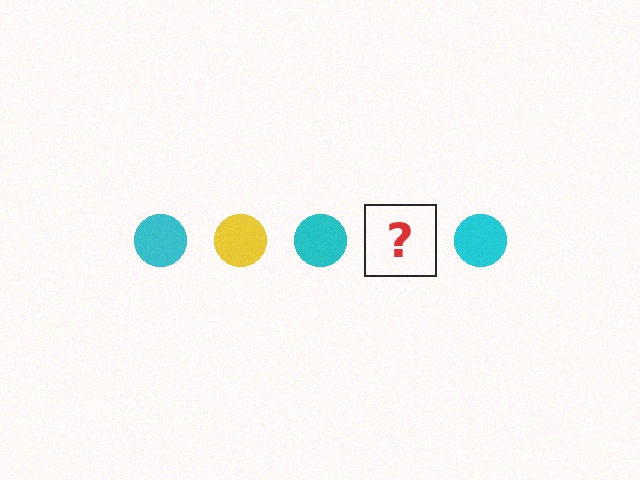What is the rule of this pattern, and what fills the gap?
The rule is that the pattern cycles through cyan, yellow circles. The gap should be filled with a yellow circle.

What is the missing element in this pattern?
The missing element is a yellow circle.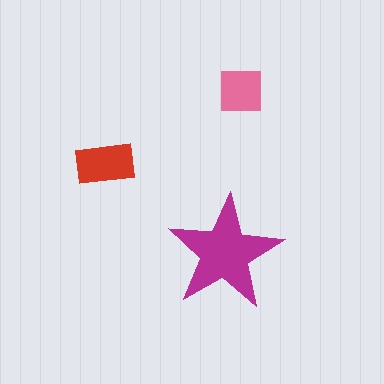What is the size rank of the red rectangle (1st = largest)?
2nd.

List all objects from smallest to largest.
The pink square, the red rectangle, the magenta star.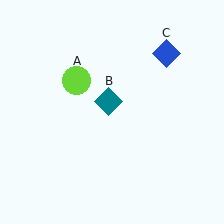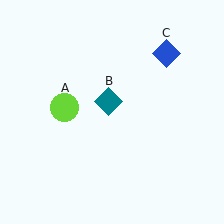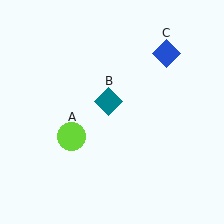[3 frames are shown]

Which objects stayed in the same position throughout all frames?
Teal diamond (object B) and blue diamond (object C) remained stationary.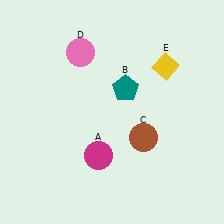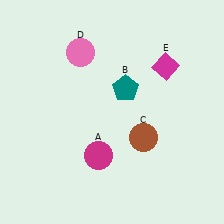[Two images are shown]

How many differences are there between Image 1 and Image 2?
There is 1 difference between the two images.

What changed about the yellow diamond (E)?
In Image 1, E is yellow. In Image 2, it changed to magenta.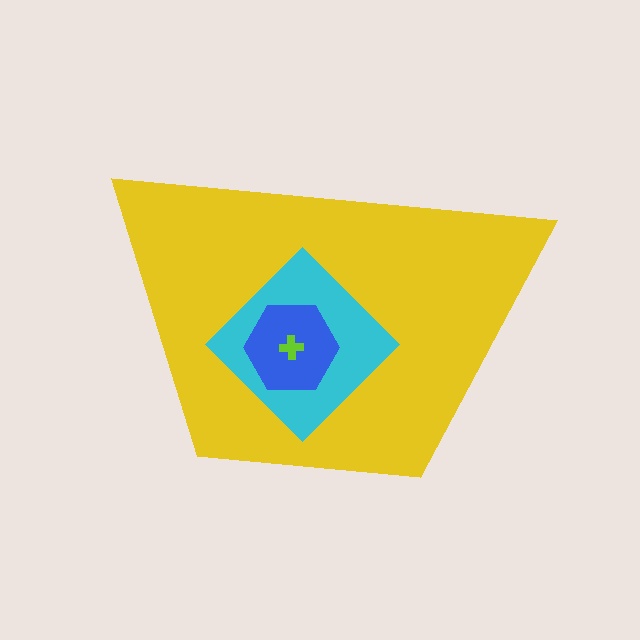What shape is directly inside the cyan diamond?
The blue hexagon.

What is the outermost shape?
The yellow trapezoid.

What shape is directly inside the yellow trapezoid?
The cyan diamond.